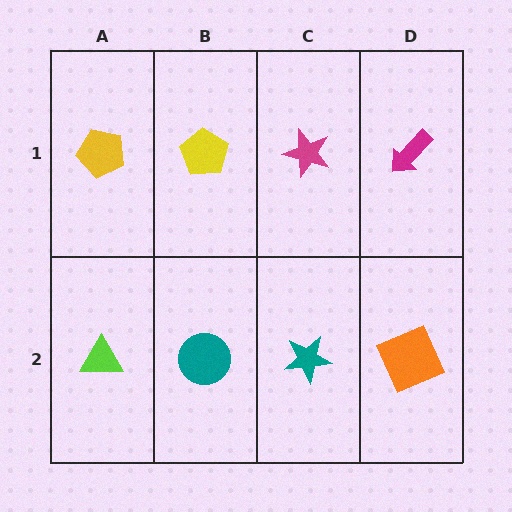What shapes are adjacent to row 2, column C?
A magenta star (row 1, column C), a teal circle (row 2, column B), an orange square (row 2, column D).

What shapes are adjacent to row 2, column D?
A magenta arrow (row 1, column D), a teal star (row 2, column C).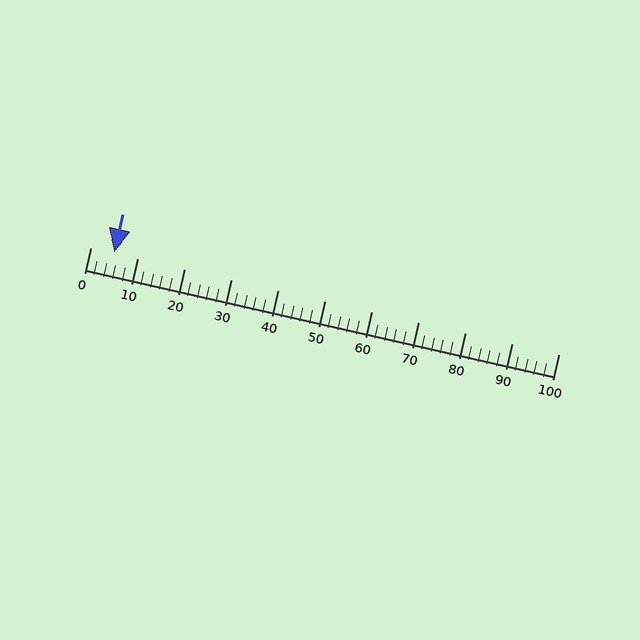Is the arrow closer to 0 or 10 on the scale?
The arrow is closer to 10.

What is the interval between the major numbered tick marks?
The major tick marks are spaced 10 units apart.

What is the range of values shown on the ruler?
The ruler shows values from 0 to 100.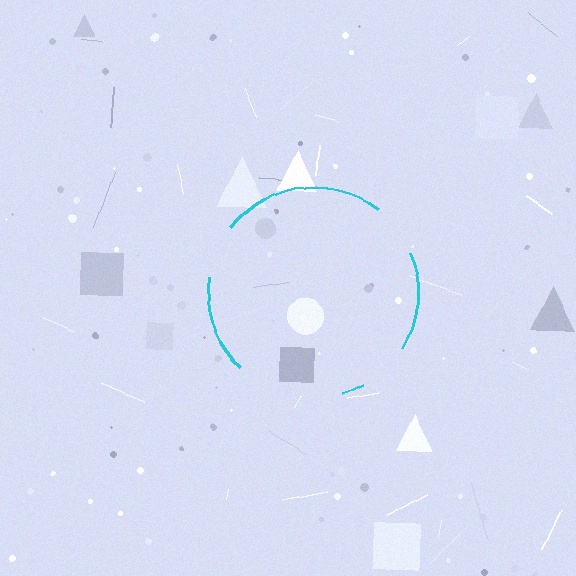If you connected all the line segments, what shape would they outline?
They would outline a circle.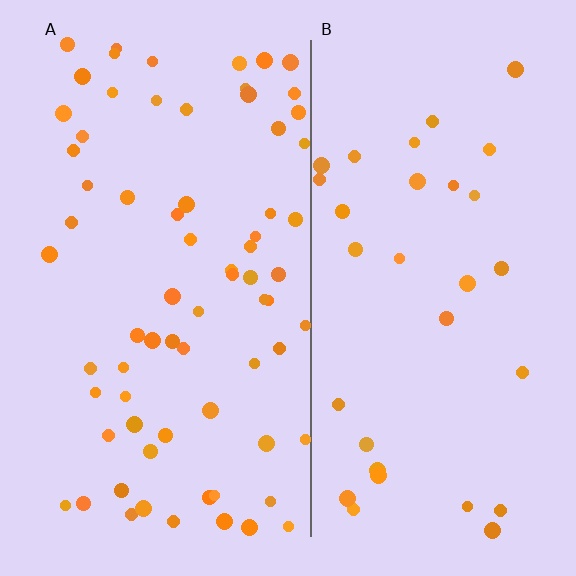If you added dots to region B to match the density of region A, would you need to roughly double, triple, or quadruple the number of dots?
Approximately double.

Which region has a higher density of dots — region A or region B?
A (the left).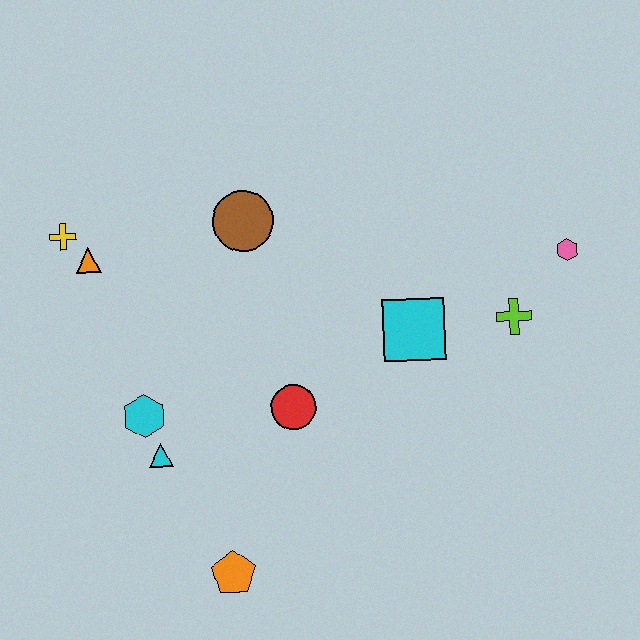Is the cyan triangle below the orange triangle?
Yes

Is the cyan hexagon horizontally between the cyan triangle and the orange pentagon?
No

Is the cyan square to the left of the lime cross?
Yes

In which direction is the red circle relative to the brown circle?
The red circle is below the brown circle.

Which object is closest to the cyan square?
The lime cross is closest to the cyan square.